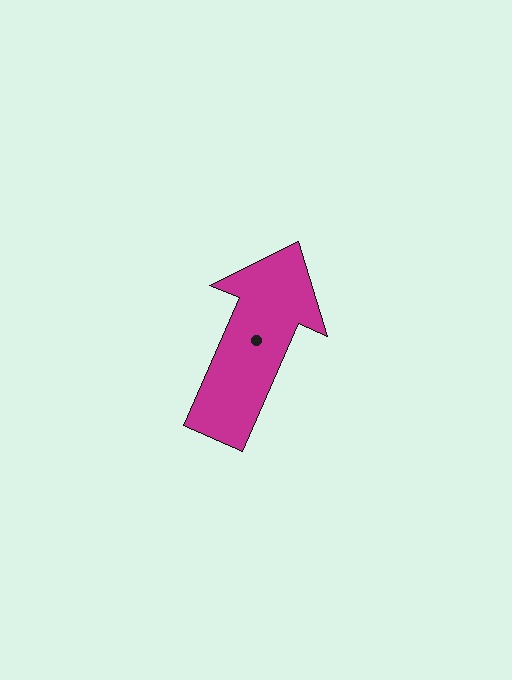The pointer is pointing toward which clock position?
Roughly 1 o'clock.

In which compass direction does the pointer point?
Northeast.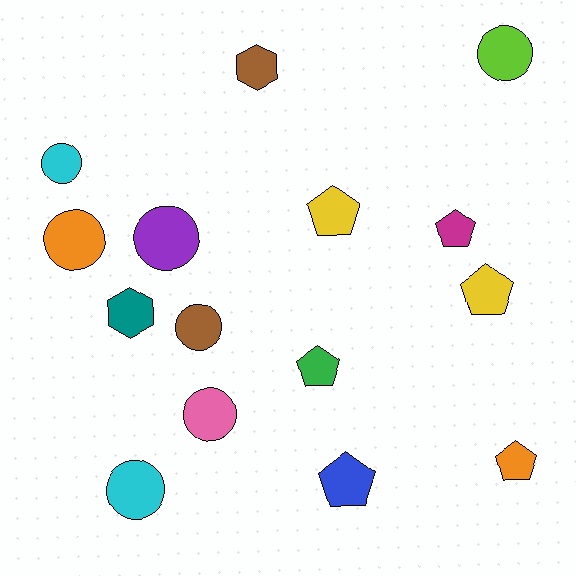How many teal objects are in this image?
There is 1 teal object.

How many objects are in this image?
There are 15 objects.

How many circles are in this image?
There are 7 circles.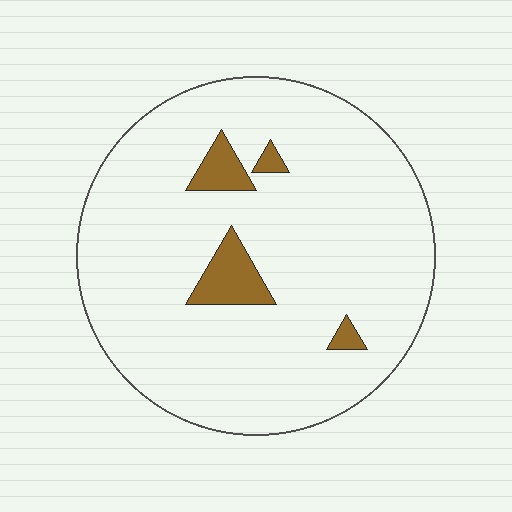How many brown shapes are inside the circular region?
4.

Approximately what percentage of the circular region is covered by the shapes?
Approximately 5%.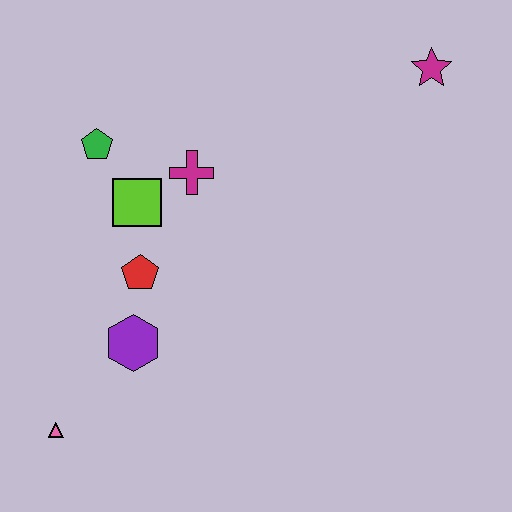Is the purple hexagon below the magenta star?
Yes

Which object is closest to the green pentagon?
The lime square is closest to the green pentagon.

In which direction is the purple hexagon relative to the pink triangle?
The purple hexagon is above the pink triangle.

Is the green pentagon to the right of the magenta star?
No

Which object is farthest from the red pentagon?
The magenta star is farthest from the red pentagon.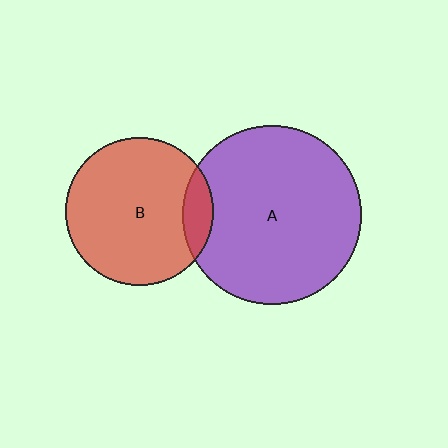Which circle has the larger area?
Circle A (purple).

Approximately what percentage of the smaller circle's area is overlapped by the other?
Approximately 10%.